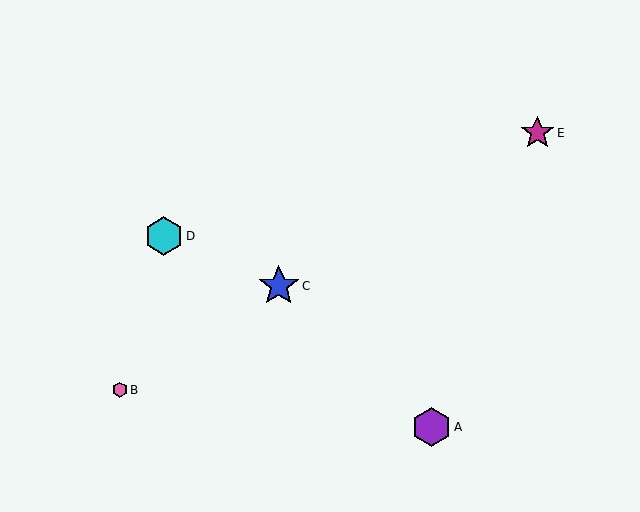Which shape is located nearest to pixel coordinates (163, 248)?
The cyan hexagon (labeled D) at (164, 236) is nearest to that location.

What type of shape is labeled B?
Shape B is a pink hexagon.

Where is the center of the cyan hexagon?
The center of the cyan hexagon is at (164, 236).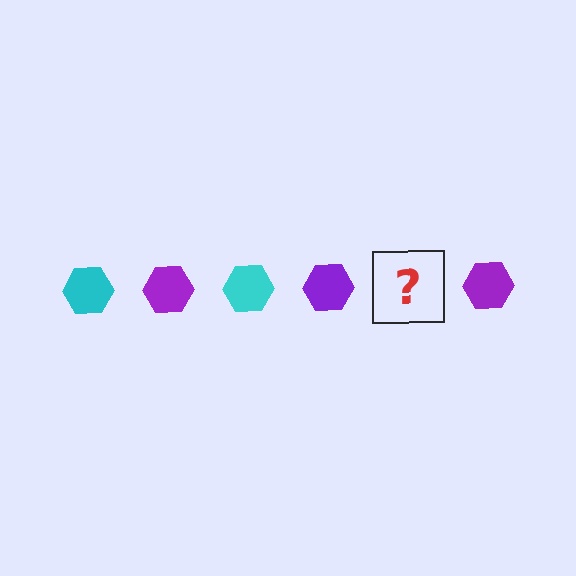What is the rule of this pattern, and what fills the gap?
The rule is that the pattern cycles through cyan, purple hexagons. The gap should be filled with a cyan hexagon.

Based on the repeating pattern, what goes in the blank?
The blank should be a cyan hexagon.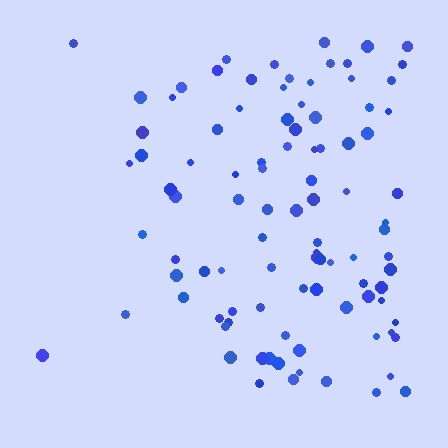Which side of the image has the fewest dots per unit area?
The left.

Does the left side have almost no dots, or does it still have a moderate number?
Still a moderate number, just noticeably fewer than the right.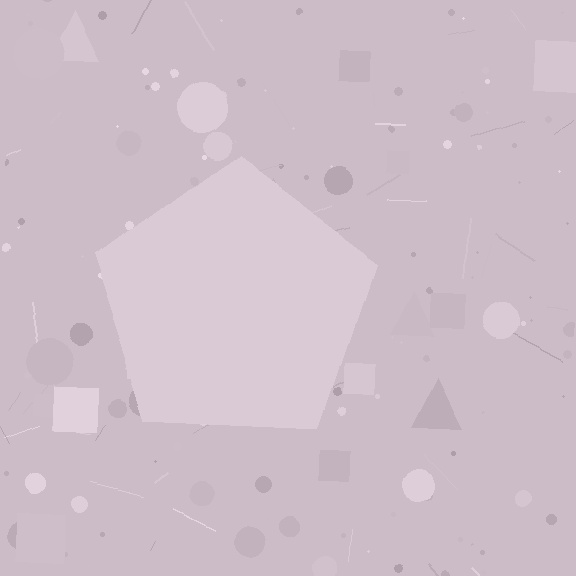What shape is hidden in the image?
A pentagon is hidden in the image.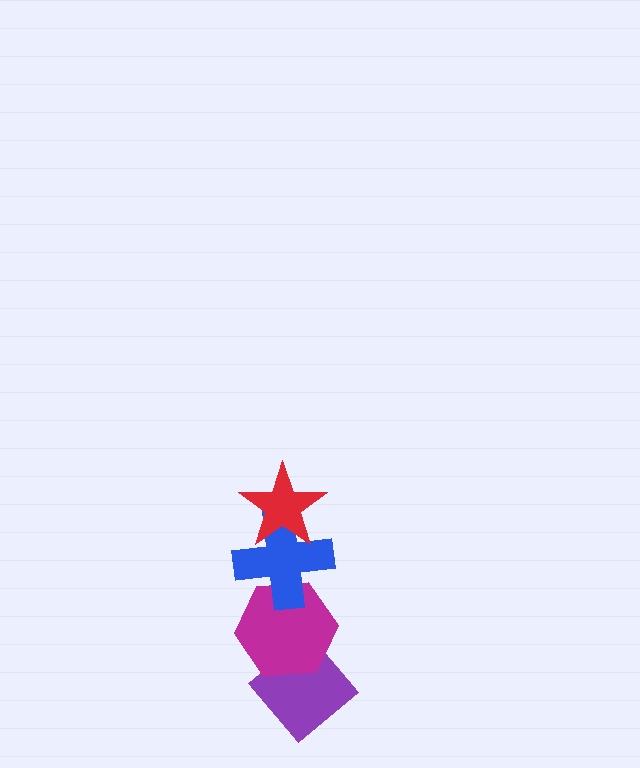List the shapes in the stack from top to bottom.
From top to bottom: the red star, the blue cross, the magenta hexagon, the purple diamond.